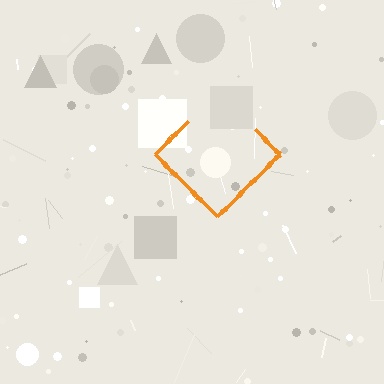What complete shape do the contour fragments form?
The contour fragments form a diamond.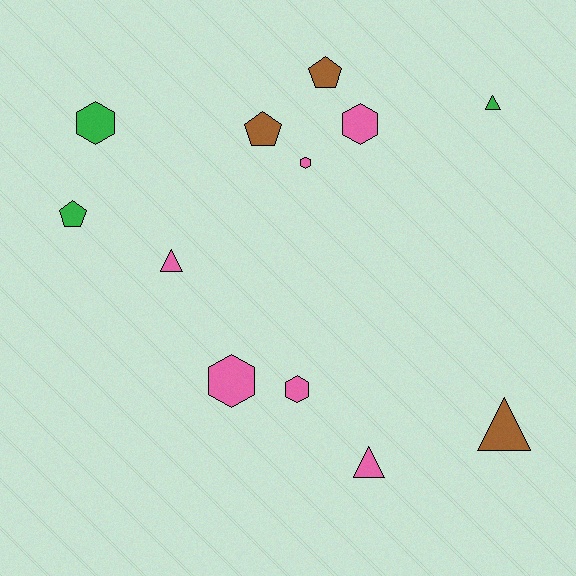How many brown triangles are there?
There is 1 brown triangle.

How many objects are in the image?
There are 12 objects.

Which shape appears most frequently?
Hexagon, with 5 objects.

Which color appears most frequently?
Pink, with 6 objects.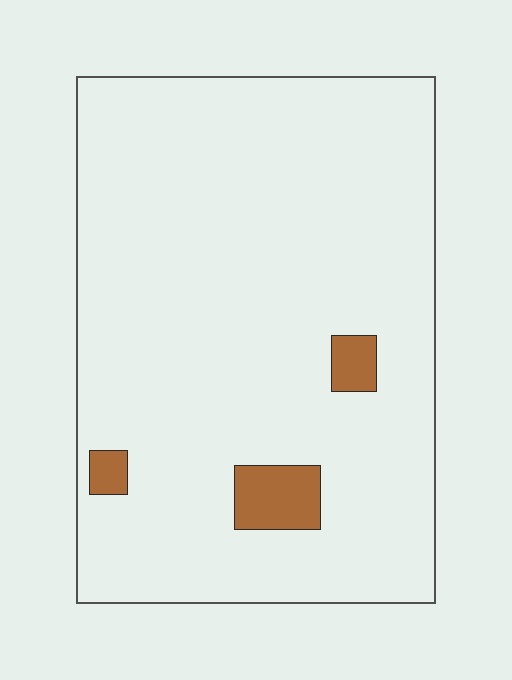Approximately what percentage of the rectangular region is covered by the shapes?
Approximately 5%.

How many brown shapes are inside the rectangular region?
3.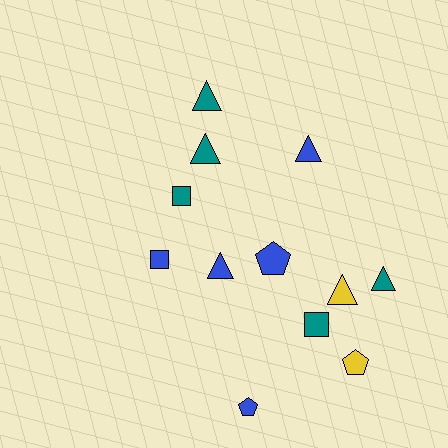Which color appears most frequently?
Blue, with 5 objects.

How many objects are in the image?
There are 12 objects.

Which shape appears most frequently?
Triangle, with 6 objects.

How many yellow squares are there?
There are no yellow squares.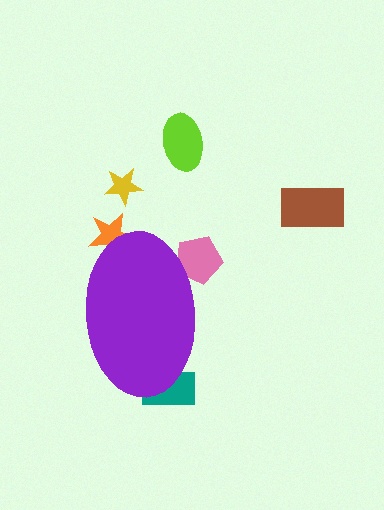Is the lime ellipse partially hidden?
No, the lime ellipse is fully visible.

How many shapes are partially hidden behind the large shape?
3 shapes are partially hidden.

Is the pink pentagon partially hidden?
Yes, the pink pentagon is partially hidden behind the purple ellipse.